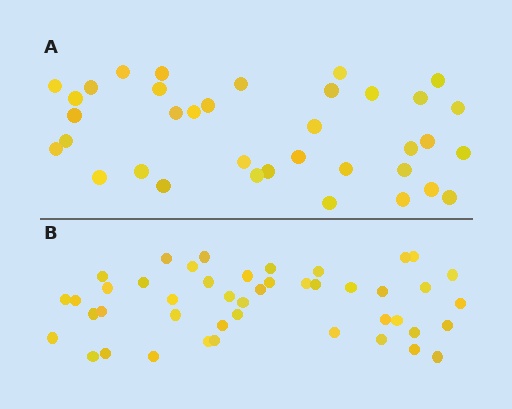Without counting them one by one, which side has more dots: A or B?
Region B (the bottom region) has more dots.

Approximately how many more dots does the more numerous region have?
Region B has roughly 8 or so more dots than region A.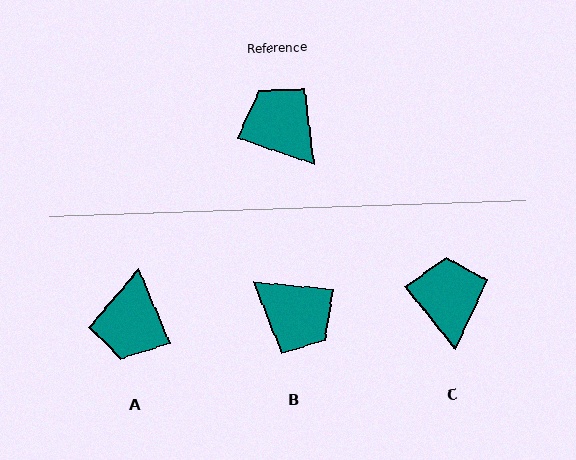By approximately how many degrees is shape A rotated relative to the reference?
Approximately 132 degrees counter-clockwise.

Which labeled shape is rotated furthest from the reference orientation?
B, about 165 degrees away.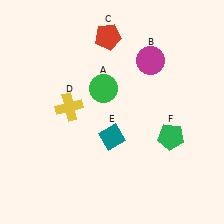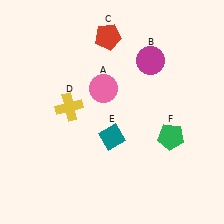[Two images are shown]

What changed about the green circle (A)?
In Image 1, A is green. In Image 2, it changed to pink.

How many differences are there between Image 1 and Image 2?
There is 1 difference between the two images.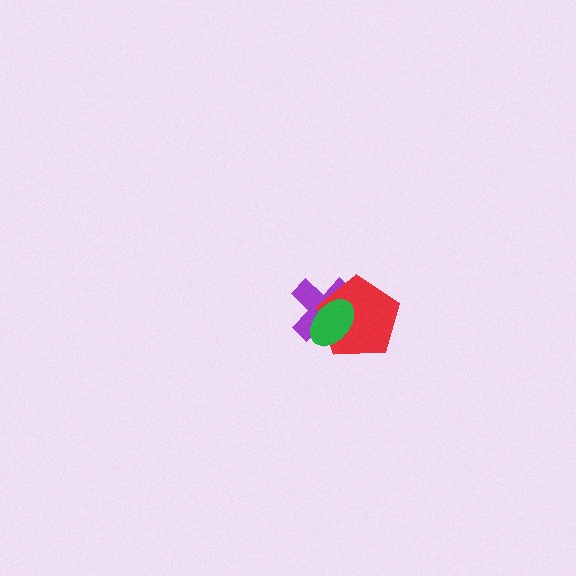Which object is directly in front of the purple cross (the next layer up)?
The red pentagon is directly in front of the purple cross.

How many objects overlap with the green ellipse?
2 objects overlap with the green ellipse.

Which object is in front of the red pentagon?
The green ellipse is in front of the red pentagon.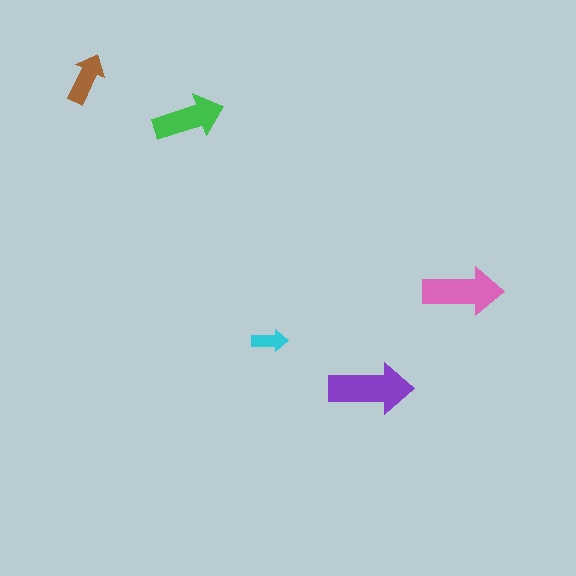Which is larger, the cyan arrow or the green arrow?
The green one.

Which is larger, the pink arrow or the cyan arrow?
The pink one.